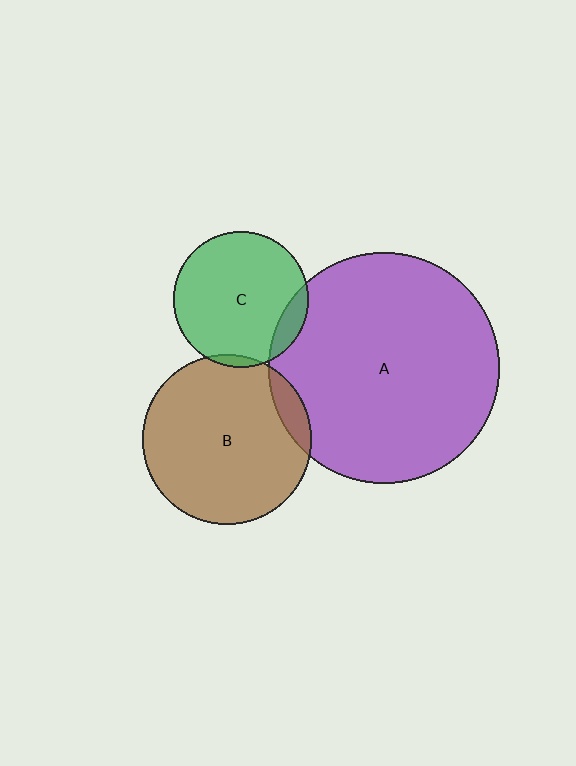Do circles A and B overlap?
Yes.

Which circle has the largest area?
Circle A (purple).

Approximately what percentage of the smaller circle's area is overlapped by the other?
Approximately 10%.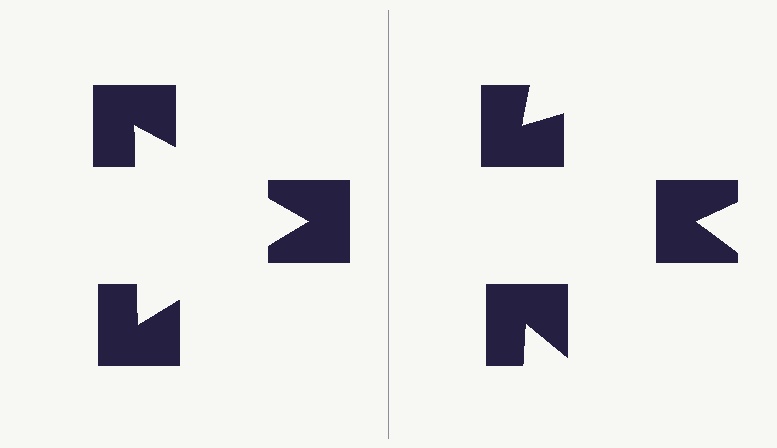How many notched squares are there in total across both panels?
6 — 3 on each side.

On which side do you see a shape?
An illusory triangle appears on the left side. On the right side the wedge cuts are rotated, so no coherent shape forms.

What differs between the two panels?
The notched squares are positioned identically on both sides; only the wedge orientations differ. On the left they align to a triangle; on the right they are misaligned.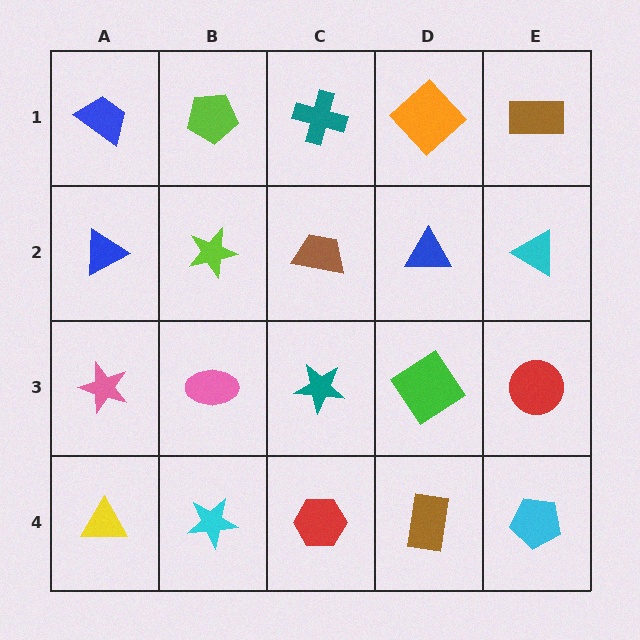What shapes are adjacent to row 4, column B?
A pink ellipse (row 3, column B), a yellow triangle (row 4, column A), a red hexagon (row 4, column C).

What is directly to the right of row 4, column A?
A cyan star.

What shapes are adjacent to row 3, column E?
A cyan triangle (row 2, column E), a cyan pentagon (row 4, column E), a green diamond (row 3, column D).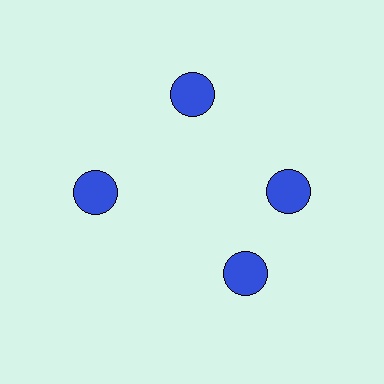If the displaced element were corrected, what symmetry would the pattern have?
It would have 4-fold rotational symmetry — the pattern would map onto itself every 90 degrees.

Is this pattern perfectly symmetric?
No. The 4 blue circles are arranged in a ring, but one element near the 6 o'clock position is rotated out of alignment along the ring, breaking the 4-fold rotational symmetry.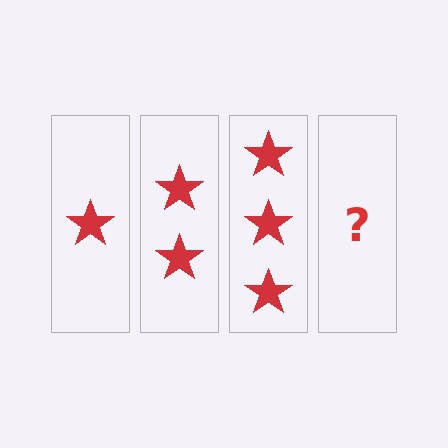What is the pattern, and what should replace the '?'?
The pattern is that each step adds one more star. The '?' should be 4 stars.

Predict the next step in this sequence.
The next step is 4 stars.